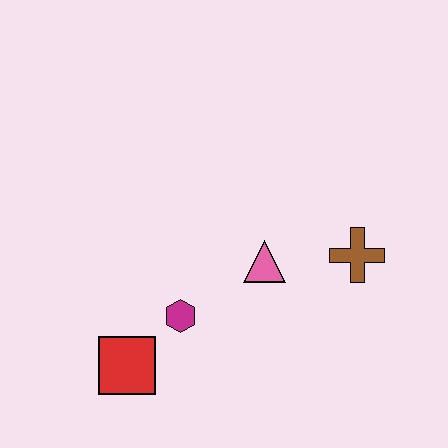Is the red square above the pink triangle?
No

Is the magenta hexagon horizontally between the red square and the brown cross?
Yes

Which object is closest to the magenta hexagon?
The red square is closest to the magenta hexagon.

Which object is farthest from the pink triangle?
The red square is farthest from the pink triangle.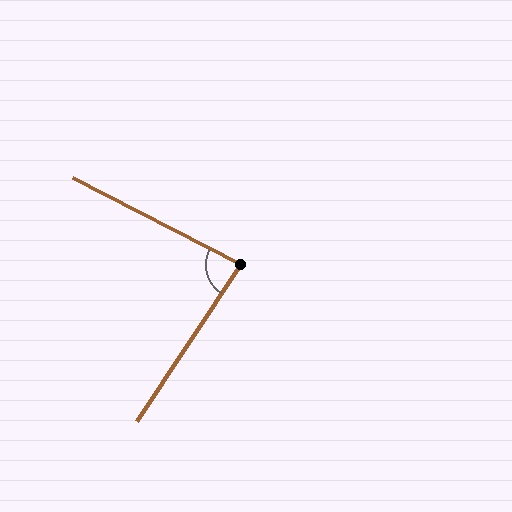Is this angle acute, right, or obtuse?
It is acute.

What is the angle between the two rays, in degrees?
Approximately 84 degrees.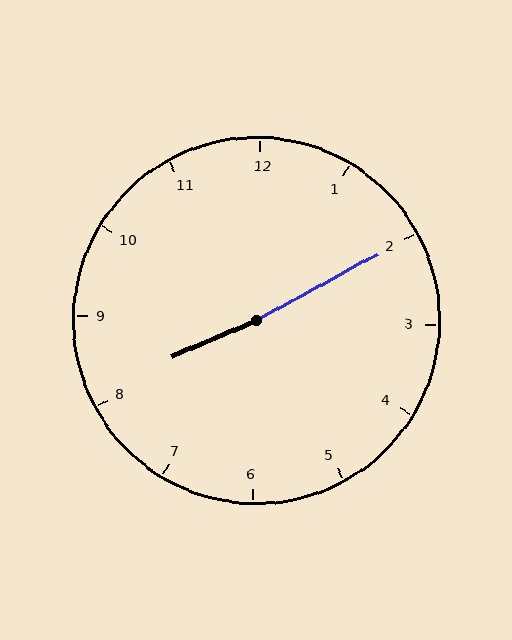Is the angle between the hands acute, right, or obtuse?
It is obtuse.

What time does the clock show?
8:10.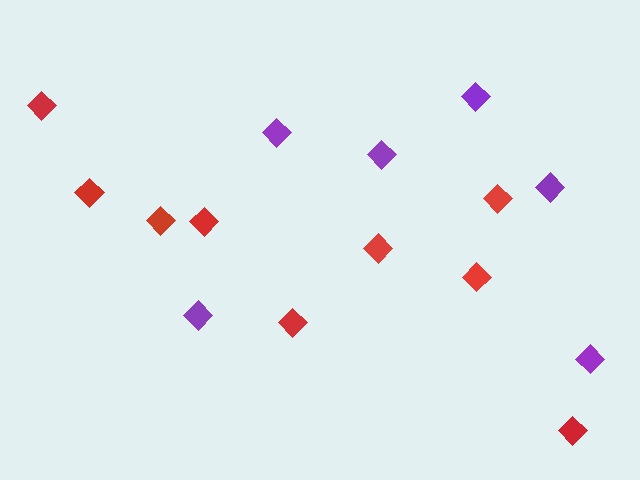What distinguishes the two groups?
There are 2 groups: one group of red diamonds (9) and one group of purple diamonds (6).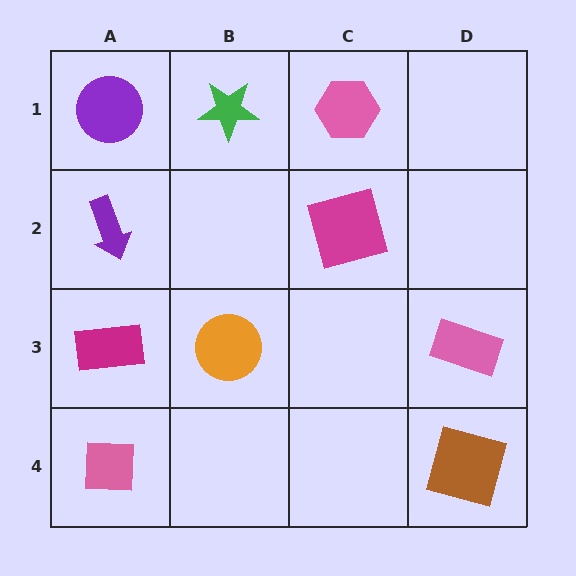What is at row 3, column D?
A pink rectangle.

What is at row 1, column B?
A green star.